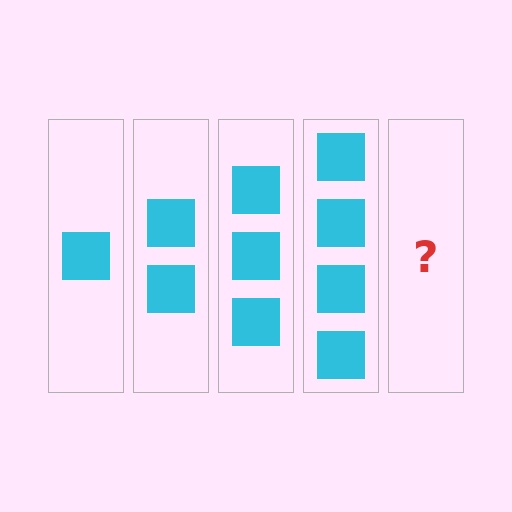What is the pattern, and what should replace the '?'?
The pattern is that each step adds one more square. The '?' should be 5 squares.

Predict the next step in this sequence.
The next step is 5 squares.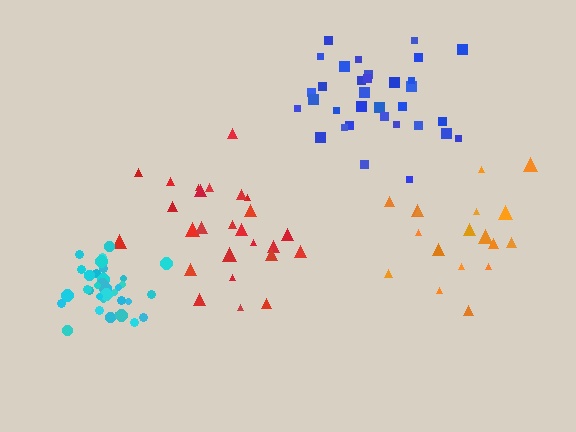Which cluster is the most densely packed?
Cyan.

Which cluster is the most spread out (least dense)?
Orange.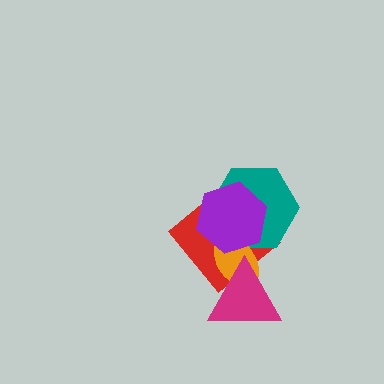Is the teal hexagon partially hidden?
Yes, it is partially covered by another shape.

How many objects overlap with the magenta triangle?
2 objects overlap with the magenta triangle.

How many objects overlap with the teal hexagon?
3 objects overlap with the teal hexagon.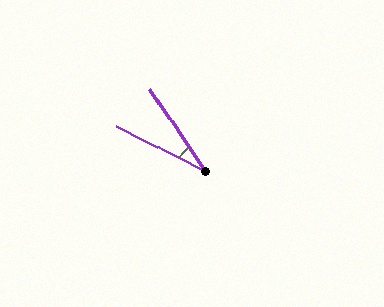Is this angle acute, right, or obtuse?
It is acute.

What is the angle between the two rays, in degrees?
Approximately 30 degrees.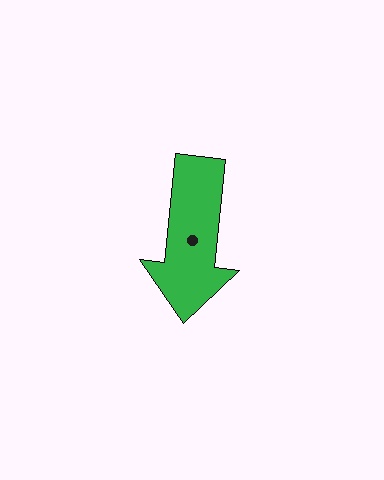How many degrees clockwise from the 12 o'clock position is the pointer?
Approximately 186 degrees.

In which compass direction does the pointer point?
South.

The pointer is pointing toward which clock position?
Roughly 6 o'clock.